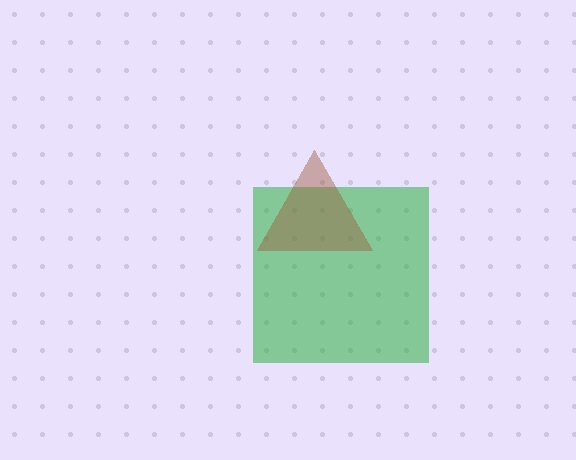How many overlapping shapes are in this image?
There are 2 overlapping shapes in the image.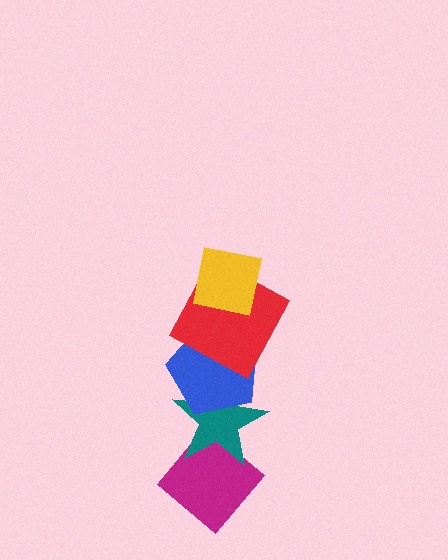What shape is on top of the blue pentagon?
The red square is on top of the blue pentagon.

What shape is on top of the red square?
The yellow square is on top of the red square.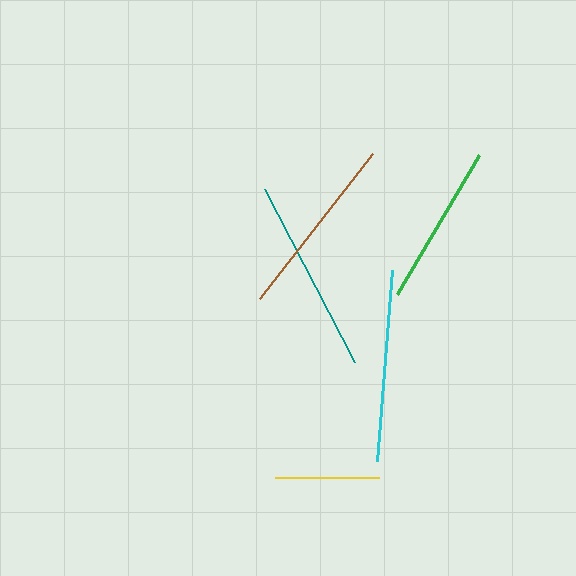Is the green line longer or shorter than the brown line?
The brown line is longer than the green line.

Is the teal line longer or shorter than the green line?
The teal line is longer than the green line.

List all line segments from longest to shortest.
From longest to shortest: teal, cyan, brown, green, yellow.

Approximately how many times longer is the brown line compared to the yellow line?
The brown line is approximately 1.8 times the length of the yellow line.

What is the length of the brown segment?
The brown segment is approximately 185 pixels long.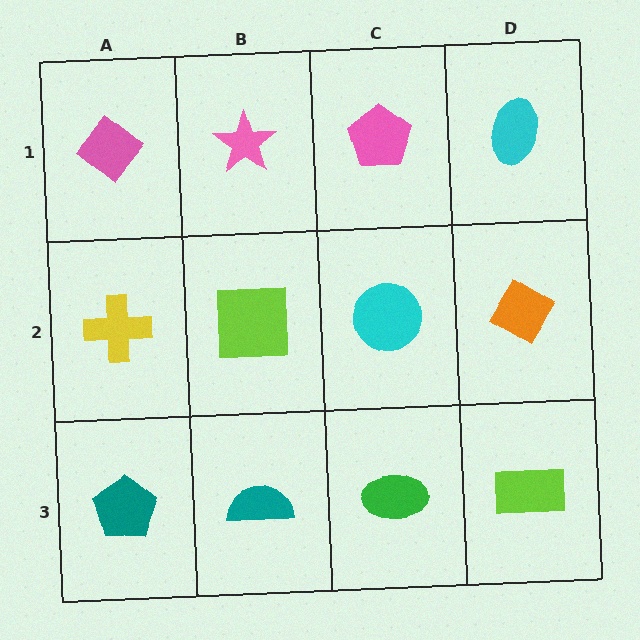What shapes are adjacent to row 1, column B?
A lime square (row 2, column B), a pink diamond (row 1, column A), a pink pentagon (row 1, column C).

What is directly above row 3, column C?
A cyan circle.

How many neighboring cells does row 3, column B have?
3.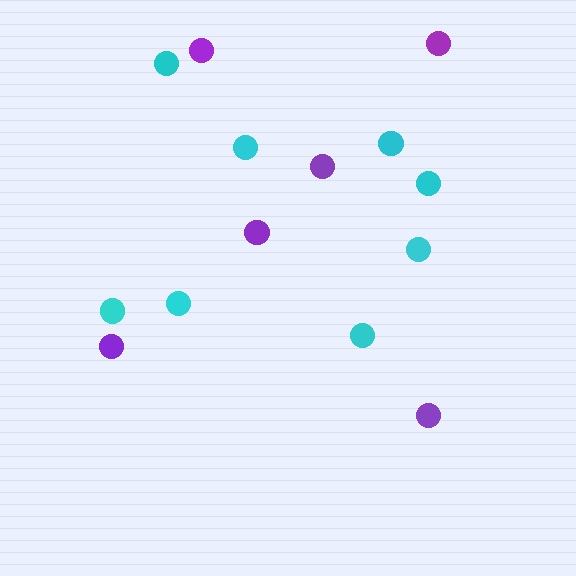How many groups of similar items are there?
There are 2 groups: one group of cyan circles (8) and one group of purple circles (6).